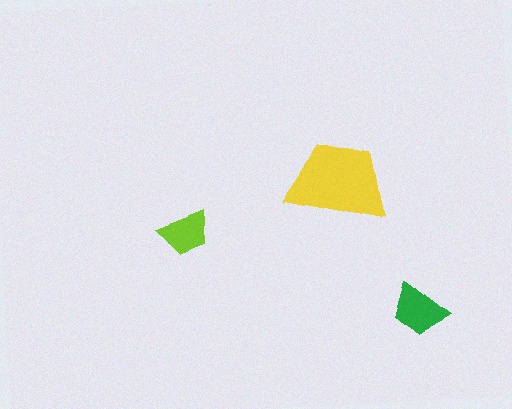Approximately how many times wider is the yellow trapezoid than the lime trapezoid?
About 2 times wider.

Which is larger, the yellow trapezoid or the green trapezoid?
The yellow one.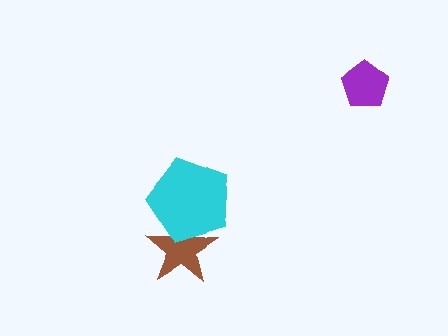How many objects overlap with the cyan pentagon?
1 object overlaps with the cyan pentagon.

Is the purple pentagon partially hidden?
No, no other shape covers it.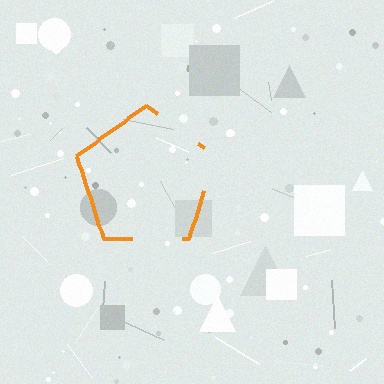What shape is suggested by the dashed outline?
The dashed outline suggests a pentagon.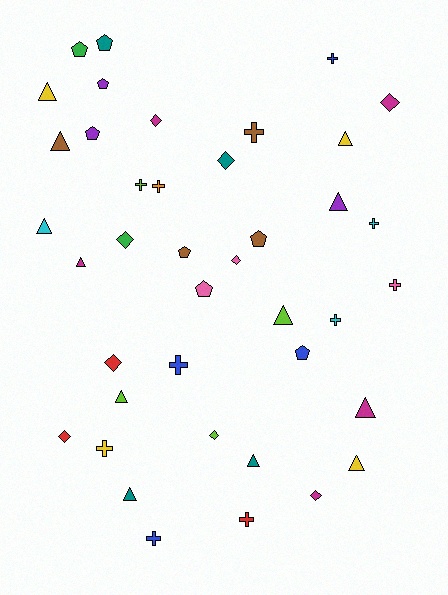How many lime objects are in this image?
There are 4 lime objects.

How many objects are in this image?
There are 40 objects.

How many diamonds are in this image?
There are 9 diamonds.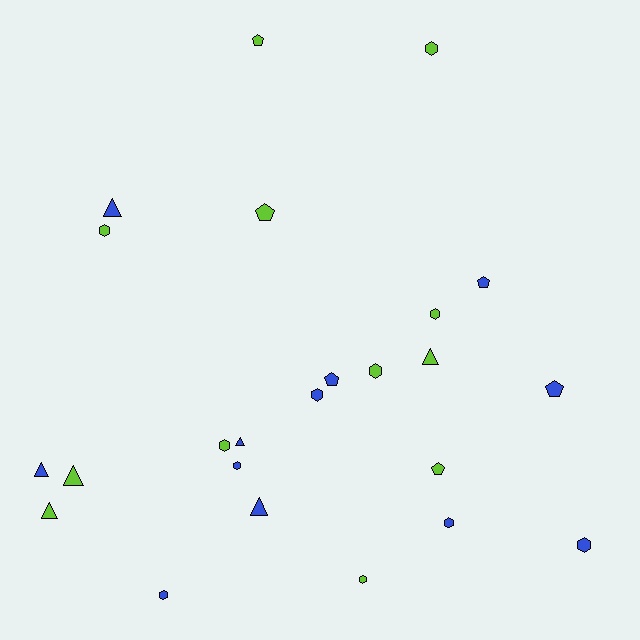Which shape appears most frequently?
Hexagon, with 11 objects.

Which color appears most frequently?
Lime, with 12 objects.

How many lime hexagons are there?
There are 6 lime hexagons.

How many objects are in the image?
There are 24 objects.